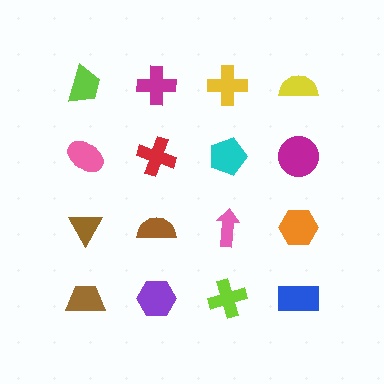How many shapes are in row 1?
4 shapes.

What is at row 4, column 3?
A lime cross.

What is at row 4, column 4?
A blue rectangle.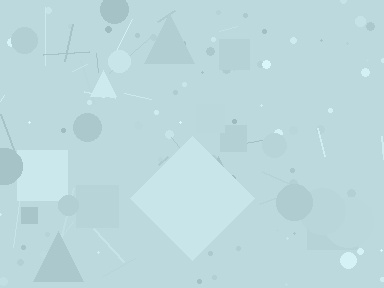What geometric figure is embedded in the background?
A diamond is embedded in the background.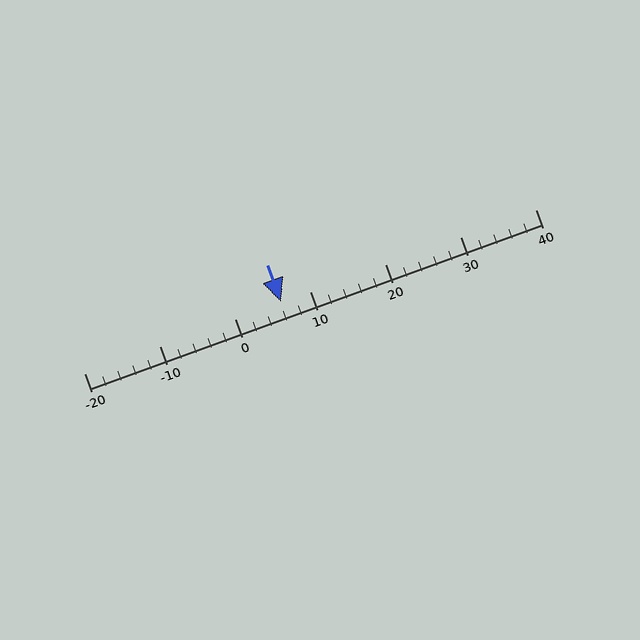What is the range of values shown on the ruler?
The ruler shows values from -20 to 40.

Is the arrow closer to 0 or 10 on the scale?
The arrow is closer to 10.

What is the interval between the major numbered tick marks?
The major tick marks are spaced 10 units apart.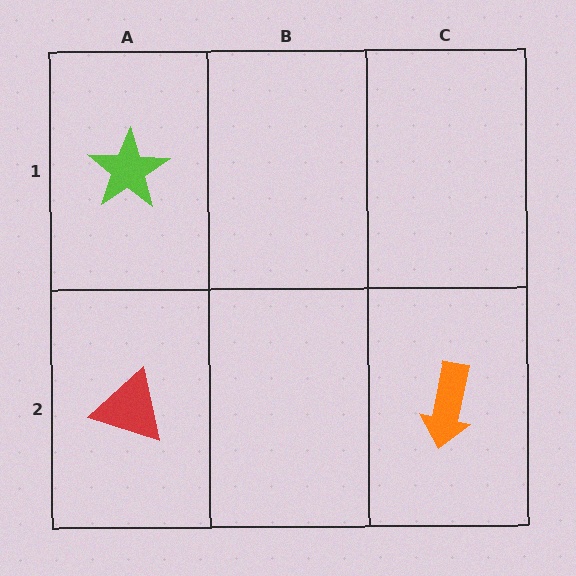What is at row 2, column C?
An orange arrow.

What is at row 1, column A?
A lime star.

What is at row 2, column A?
A red triangle.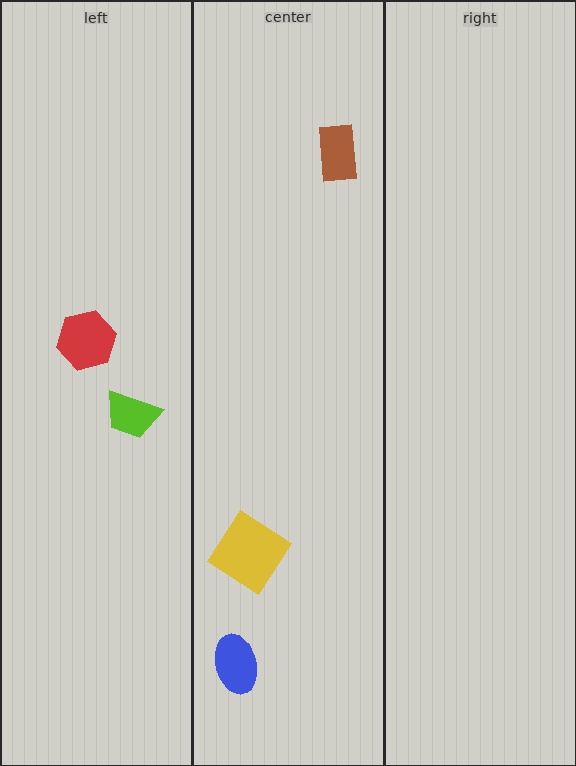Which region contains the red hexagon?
The left region.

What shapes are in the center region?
The yellow diamond, the brown rectangle, the blue ellipse.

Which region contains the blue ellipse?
The center region.